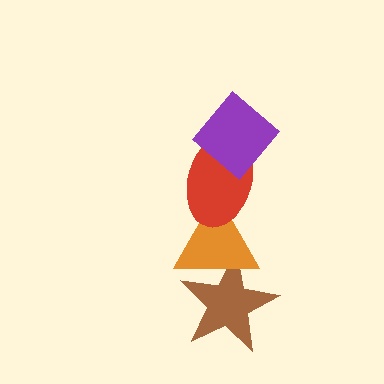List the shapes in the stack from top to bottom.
From top to bottom: the purple diamond, the red ellipse, the orange triangle, the brown star.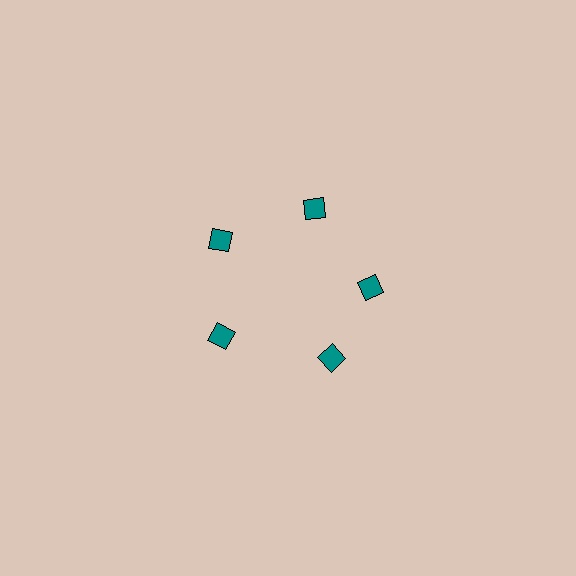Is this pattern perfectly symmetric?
No. The 5 teal squares are arranged in a ring, but one element near the 5 o'clock position is rotated out of alignment along the ring, breaking the 5-fold rotational symmetry.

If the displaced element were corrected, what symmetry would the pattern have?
It would have 5-fold rotational symmetry — the pattern would map onto itself every 72 degrees.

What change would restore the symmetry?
The symmetry would be restored by rotating it back into even spacing with its neighbors so that all 5 squares sit at equal angles and equal distance from the center.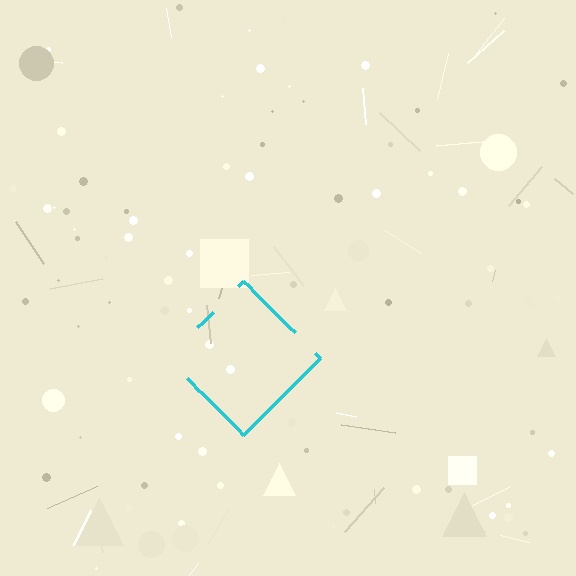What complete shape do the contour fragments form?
The contour fragments form a diamond.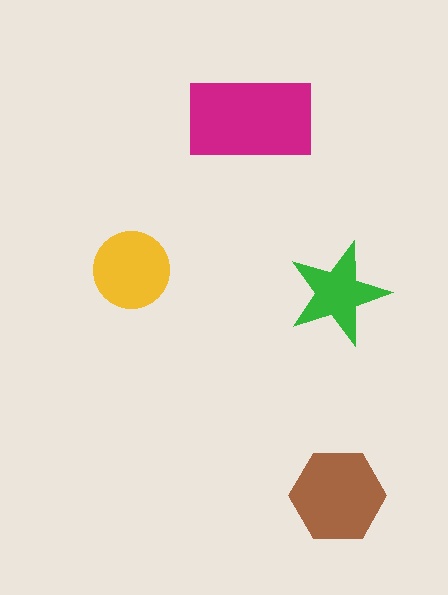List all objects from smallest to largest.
The green star, the yellow circle, the brown hexagon, the magenta rectangle.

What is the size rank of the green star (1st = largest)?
4th.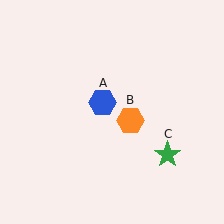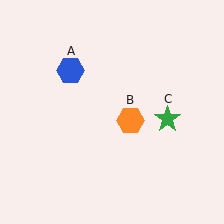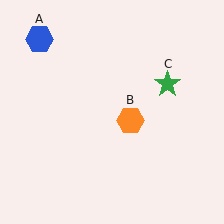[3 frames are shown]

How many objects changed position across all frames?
2 objects changed position: blue hexagon (object A), green star (object C).